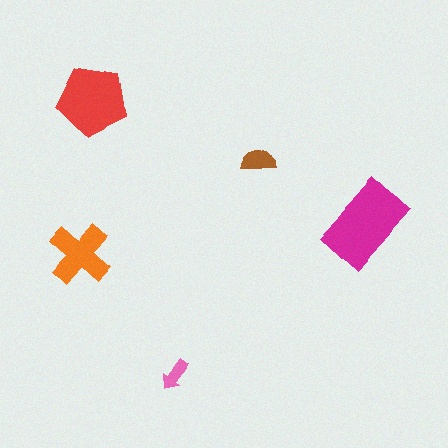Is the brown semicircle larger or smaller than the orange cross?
Smaller.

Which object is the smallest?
The pink arrow.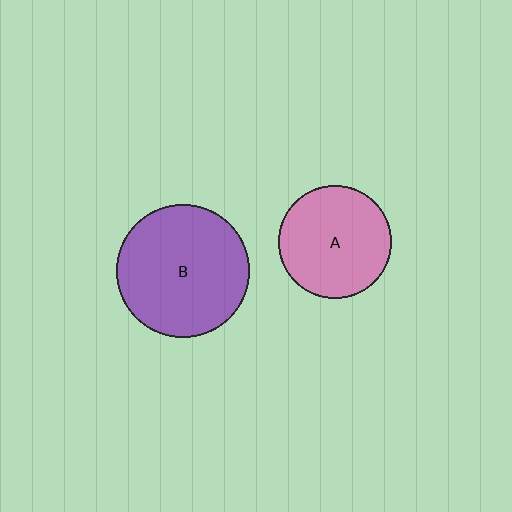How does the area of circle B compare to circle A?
Approximately 1.4 times.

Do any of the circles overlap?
No, none of the circles overlap.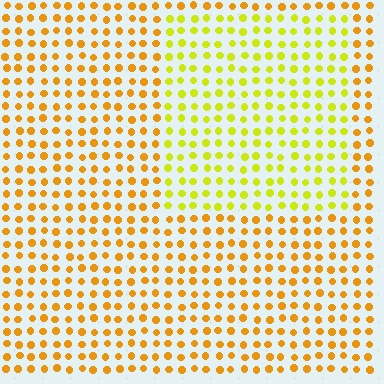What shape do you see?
I see a rectangle.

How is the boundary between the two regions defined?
The boundary is defined purely by a slight shift in hue (about 31 degrees). Spacing, size, and orientation are identical on both sides.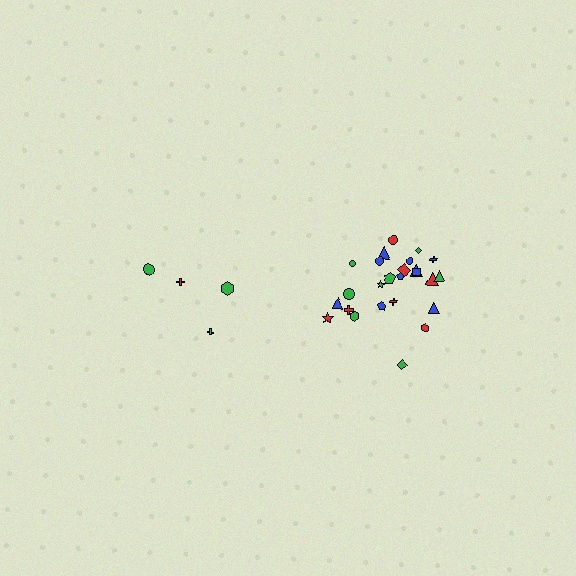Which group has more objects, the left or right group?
The right group.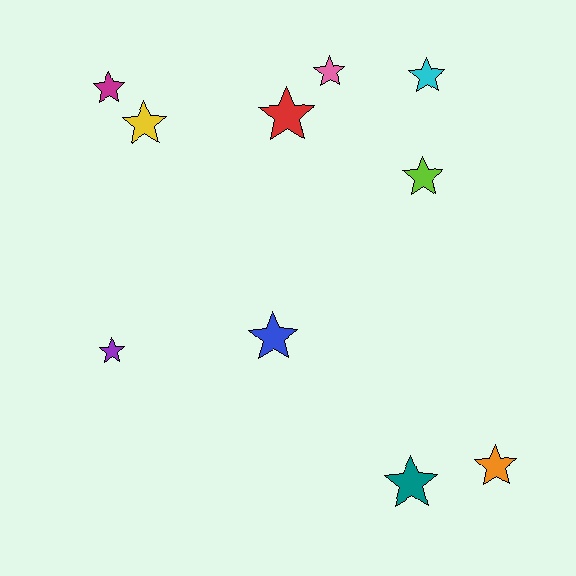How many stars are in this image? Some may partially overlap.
There are 10 stars.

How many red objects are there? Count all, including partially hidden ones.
There is 1 red object.